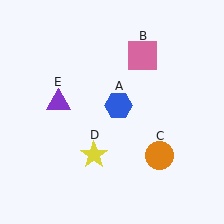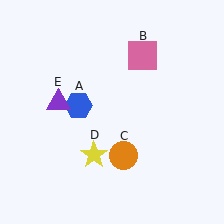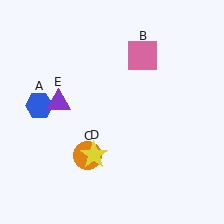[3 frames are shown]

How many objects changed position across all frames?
2 objects changed position: blue hexagon (object A), orange circle (object C).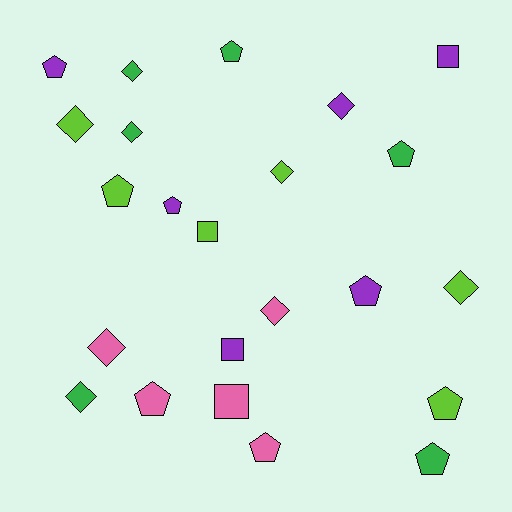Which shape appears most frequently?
Pentagon, with 10 objects.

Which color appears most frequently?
Green, with 6 objects.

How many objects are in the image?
There are 23 objects.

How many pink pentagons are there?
There are 2 pink pentagons.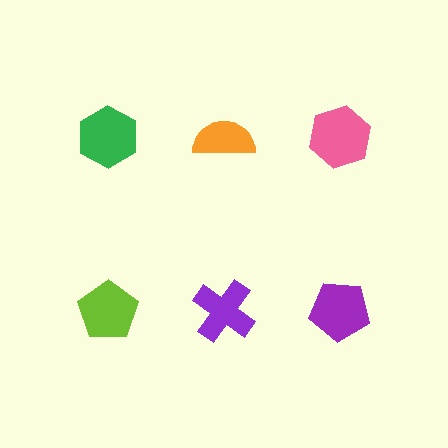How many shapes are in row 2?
3 shapes.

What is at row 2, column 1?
A lime pentagon.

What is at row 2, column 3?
A purple pentagon.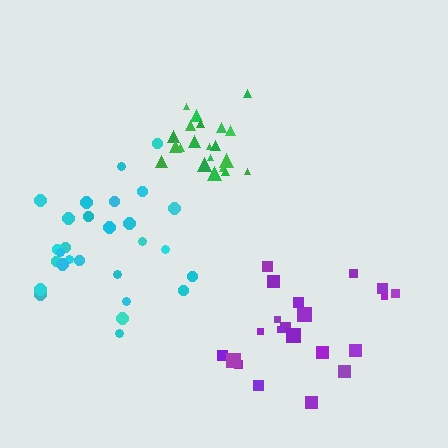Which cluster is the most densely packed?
Green.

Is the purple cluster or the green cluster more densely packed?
Green.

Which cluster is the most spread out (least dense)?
Purple.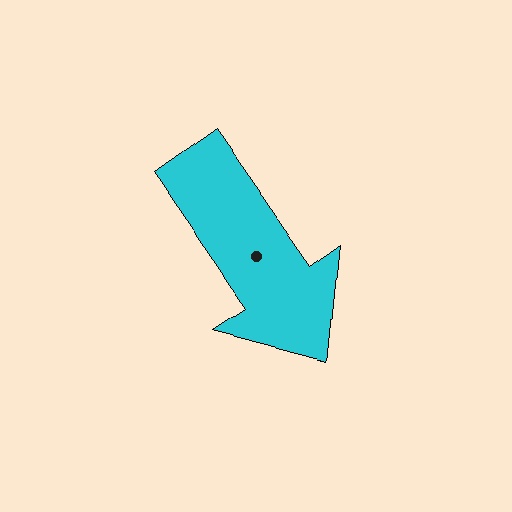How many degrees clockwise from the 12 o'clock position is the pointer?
Approximately 145 degrees.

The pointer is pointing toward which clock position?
Roughly 5 o'clock.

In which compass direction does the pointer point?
Southeast.